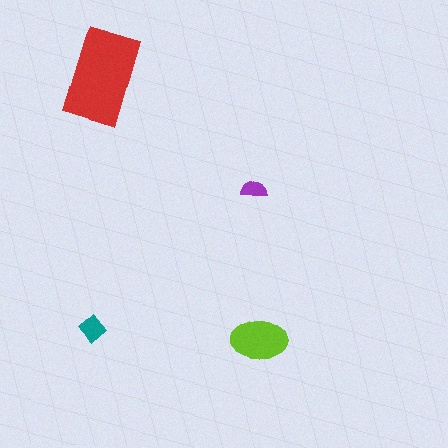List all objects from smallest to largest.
The purple semicircle, the teal diamond, the lime ellipse, the red rectangle.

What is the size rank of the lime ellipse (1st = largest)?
2nd.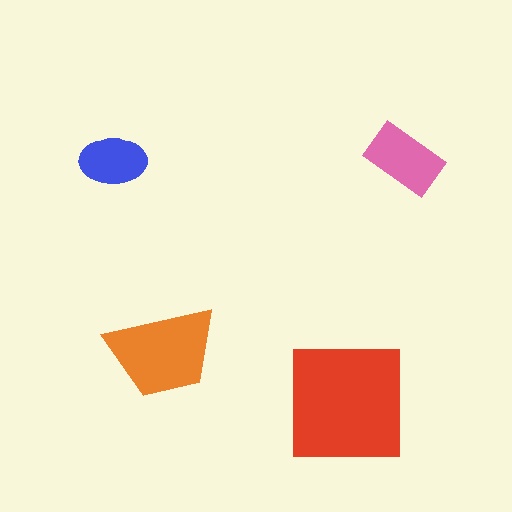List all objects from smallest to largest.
The blue ellipse, the pink rectangle, the orange trapezoid, the red square.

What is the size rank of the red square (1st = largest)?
1st.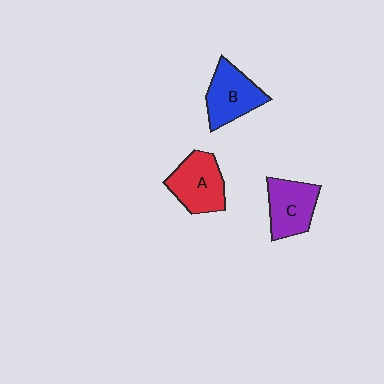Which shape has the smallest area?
Shape C (purple).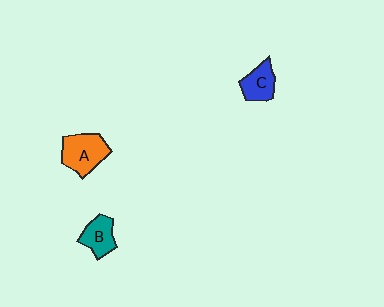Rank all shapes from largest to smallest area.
From largest to smallest: A (orange), B (teal), C (blue).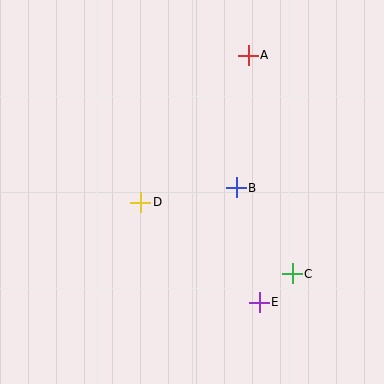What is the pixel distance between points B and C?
The distance between B and C is 103 pixels.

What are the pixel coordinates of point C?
Point C is at (292, 274).